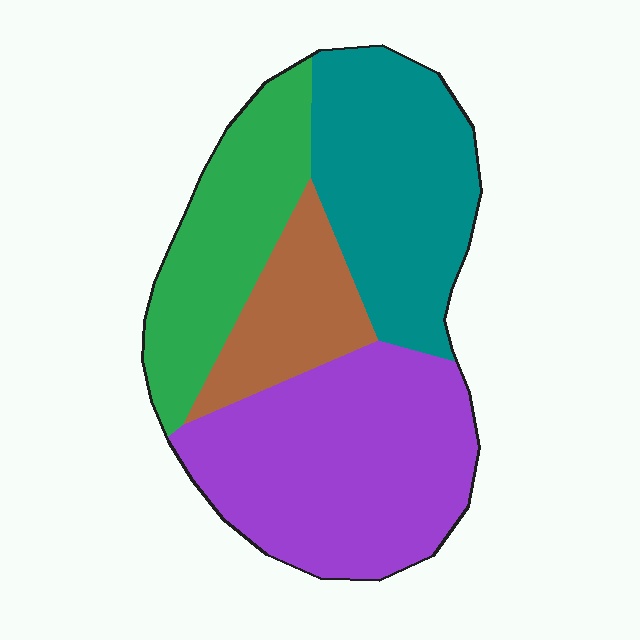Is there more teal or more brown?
Teal.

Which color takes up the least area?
Brown, at roughly 15%.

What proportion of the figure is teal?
Teal covers 28% of the figure.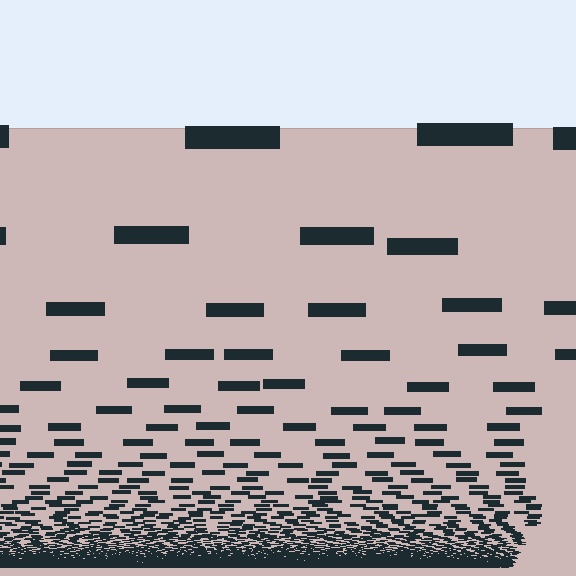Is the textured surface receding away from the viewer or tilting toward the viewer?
The surface appears to tilt toward the viewer. Texture elements get larger and sparser toward the top.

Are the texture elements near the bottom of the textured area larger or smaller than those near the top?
Smaller. The gradient is inverted — elements near the bottom are smaller and denser.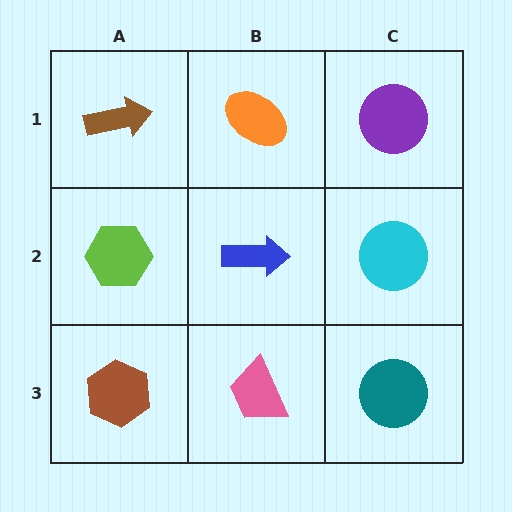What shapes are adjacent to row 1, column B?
A blue arrow (row 2, column B), a brown arrow (row 1, column A), a purple circle (row 1, column C).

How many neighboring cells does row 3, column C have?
2.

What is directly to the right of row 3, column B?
A teal circle.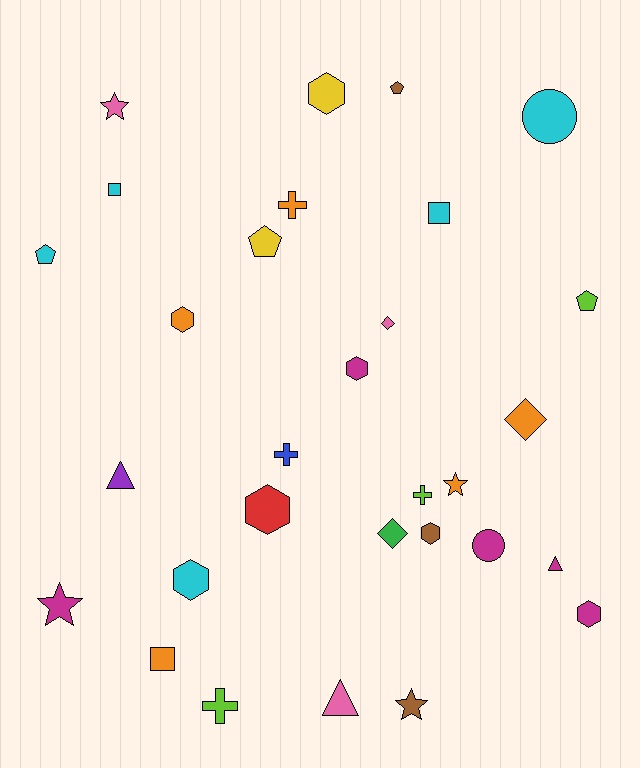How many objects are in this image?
There are 30 objects.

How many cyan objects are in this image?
There are 5 cyan objects.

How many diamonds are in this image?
There are 3 diamonds.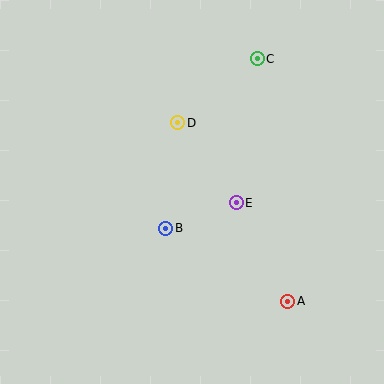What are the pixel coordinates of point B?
Point B is at (166, 228).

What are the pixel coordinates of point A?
Point A is at (288, 301).